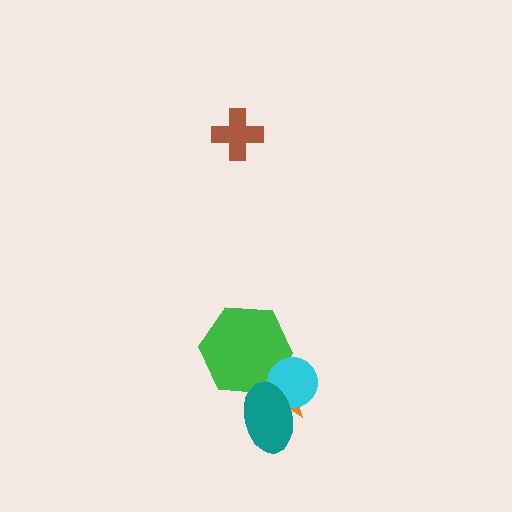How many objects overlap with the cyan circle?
3 objects overlap with the cyan circle.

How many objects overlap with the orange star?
3 objects overlap with the orange star.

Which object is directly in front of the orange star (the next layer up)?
The green hexagon is directly in front of the orange star.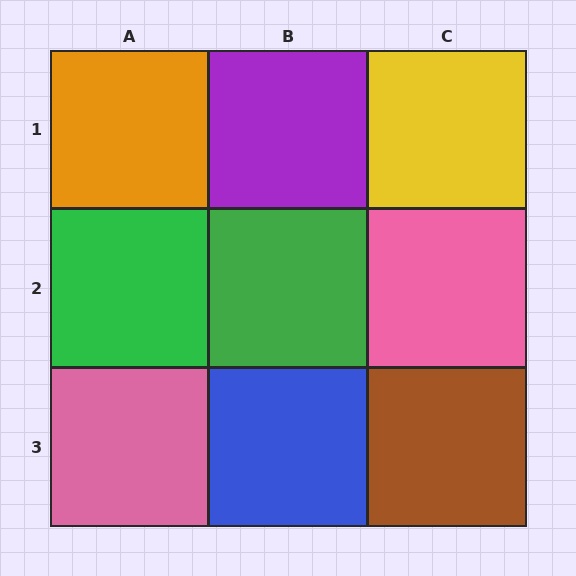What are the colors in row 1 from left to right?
Orange, purple, yellow.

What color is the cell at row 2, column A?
Green.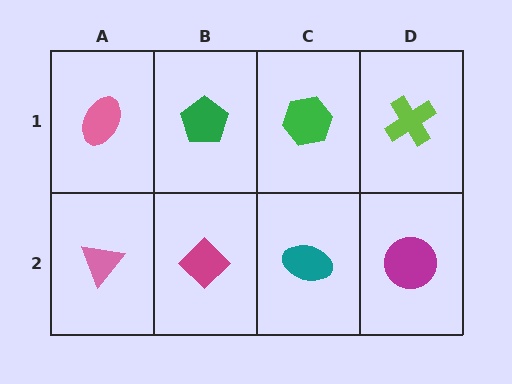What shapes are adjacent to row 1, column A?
A pink triangle (row 2, column A), a green pentagon (row 1, column B).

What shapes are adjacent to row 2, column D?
A lime cross (row 1, column D), a teal ellipse (row 2, column C).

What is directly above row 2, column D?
A lime cross.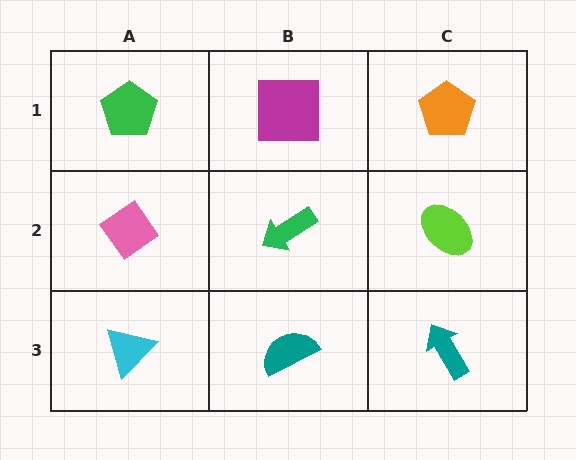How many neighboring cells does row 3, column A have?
2.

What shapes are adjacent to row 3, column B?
A green arrow (row 2, column B), a cyan triangle (row 3, column A), a teal arrow (row 3, column C).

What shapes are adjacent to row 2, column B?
A magenta square (row 1, column B), a teal semicircle (row 3, column B), a pink diamond (row 2, column A), a lime ellipse (row 2, column C).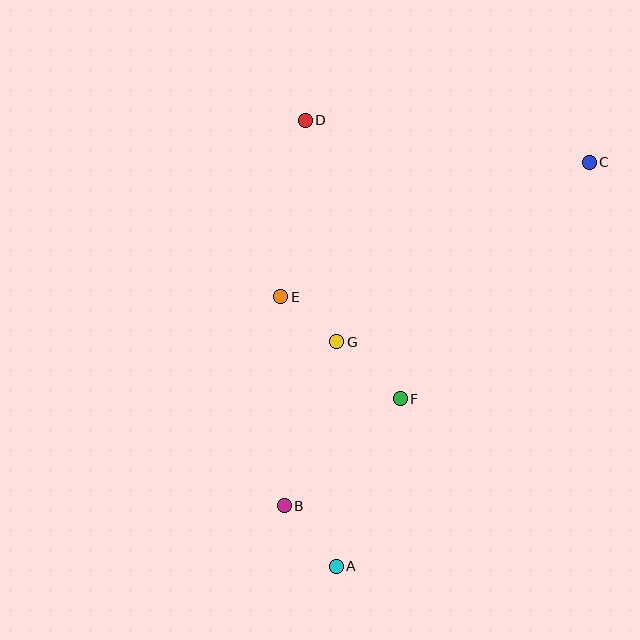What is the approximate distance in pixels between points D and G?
The distance between D and G is approximately 224 pixels.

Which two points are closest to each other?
Points E and G are closest to each other.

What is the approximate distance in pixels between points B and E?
The distance between B and E is approximately 209 pixels.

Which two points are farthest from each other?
Points A and C are farthest from each other.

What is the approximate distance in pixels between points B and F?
The distance between B and F is approximately 157 pixels.